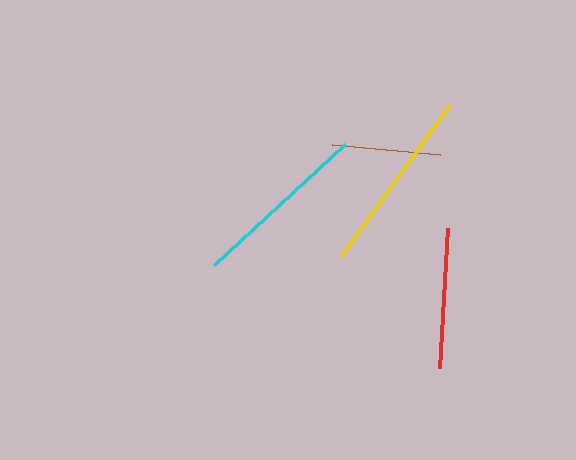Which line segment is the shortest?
The brown line is the shortest at approximately 108 pixels.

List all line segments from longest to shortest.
From longest to shortest: yellow, cyan, red, brown.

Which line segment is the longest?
The yellow line is the longest at approximately 187 pixels.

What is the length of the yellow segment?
The yellow segment is approximately 187 pixels long.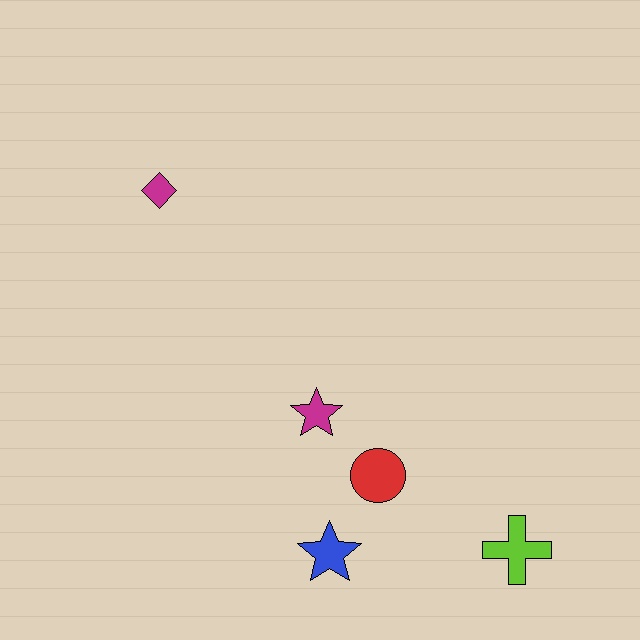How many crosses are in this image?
There is 1 cross.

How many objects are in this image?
There are 5 objects.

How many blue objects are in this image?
There is 1 blue object.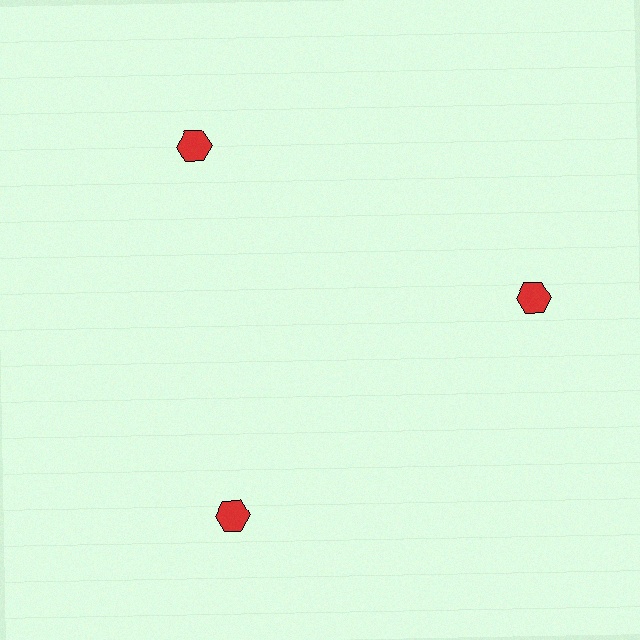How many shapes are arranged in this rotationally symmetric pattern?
There are 3 shapes, arranged in 3 groups of 1.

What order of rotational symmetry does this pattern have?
This pattern has 3-fold rotational symmetry.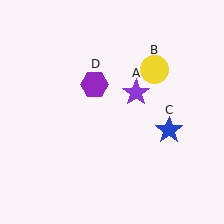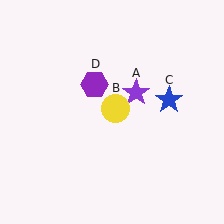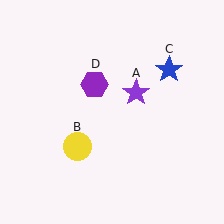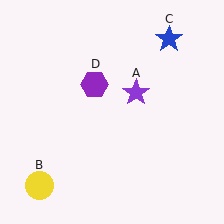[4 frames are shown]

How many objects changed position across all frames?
2 objects changed position: yellow circle (object B), blue star (object C).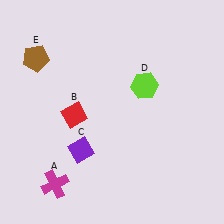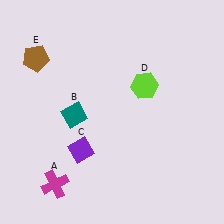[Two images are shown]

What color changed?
The diamond (B) changed from red in Image 1 to teal in Image 2.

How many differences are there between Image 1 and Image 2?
There is 1 difference between the two images.